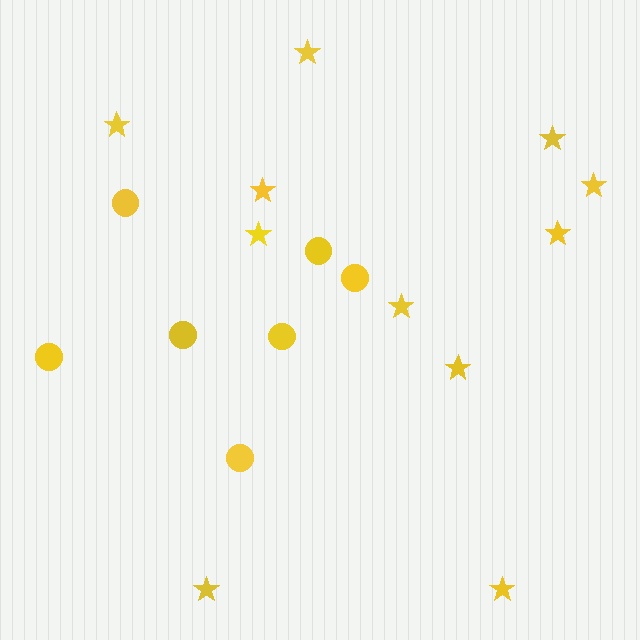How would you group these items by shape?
There are 2 groups: one group of stars (11) and one group of circles (7).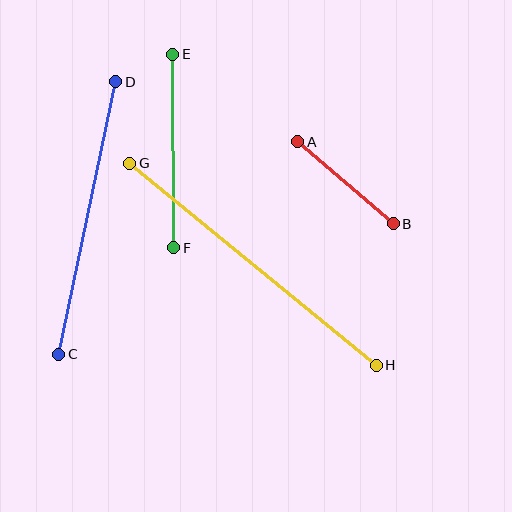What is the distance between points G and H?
The distance is approximately 319 pixels.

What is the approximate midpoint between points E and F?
The midpoint is at approximately (173, 151) pixels.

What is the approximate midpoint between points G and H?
The midpoint is at approximately (253, 264) pixels.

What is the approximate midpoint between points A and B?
The midpoint is at approximately (345, 183) pixels.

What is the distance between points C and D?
The distance is approximately 278 pixels.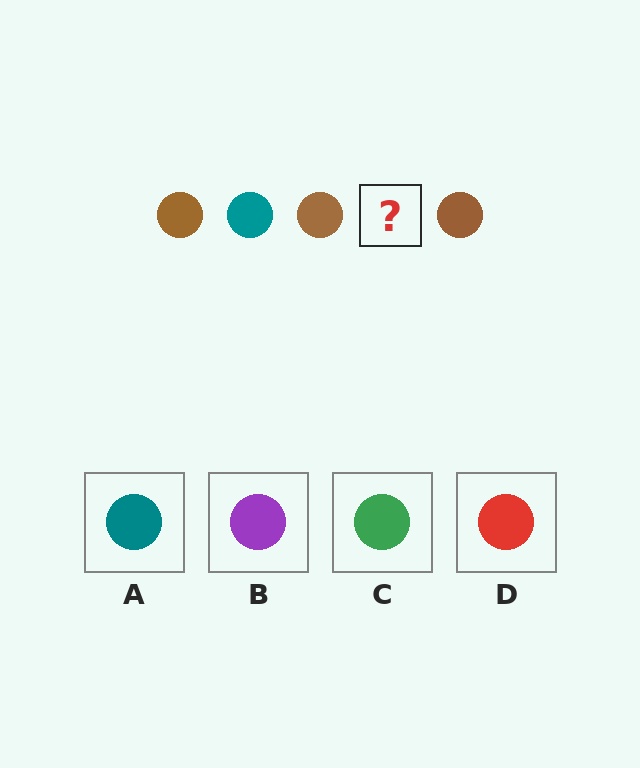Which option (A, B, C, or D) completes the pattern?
A.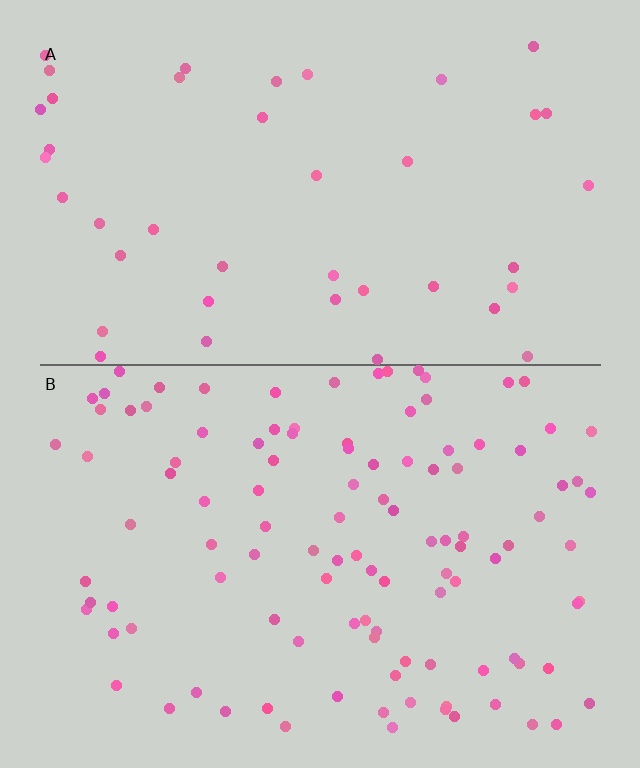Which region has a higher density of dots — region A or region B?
B (the bottom).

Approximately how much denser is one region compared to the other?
Approximately 2.7× — region B over region A.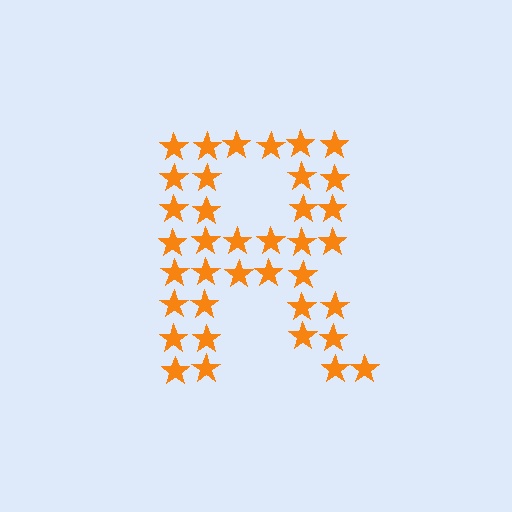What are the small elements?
The small elements are stars.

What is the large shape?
The large shape is the letter R.